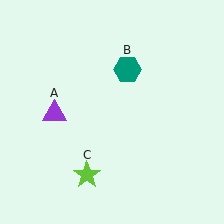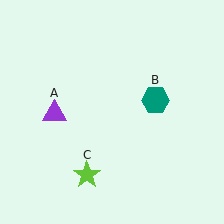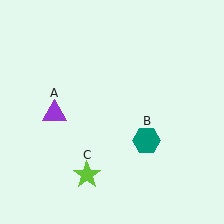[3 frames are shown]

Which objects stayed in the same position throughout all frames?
Purple triangle (object A) and lime star (object C) remained stationary.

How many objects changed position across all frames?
1 object changed position: teal hexagon (object B).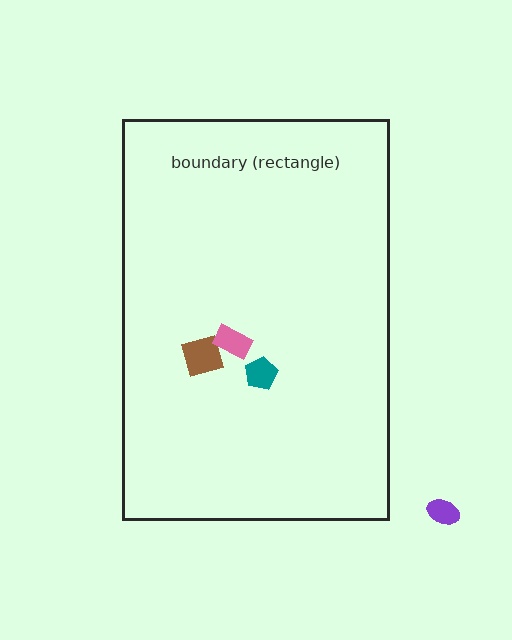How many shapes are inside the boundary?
3 inside, 1 outside.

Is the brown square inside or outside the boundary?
Inside.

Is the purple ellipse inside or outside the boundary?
Outside.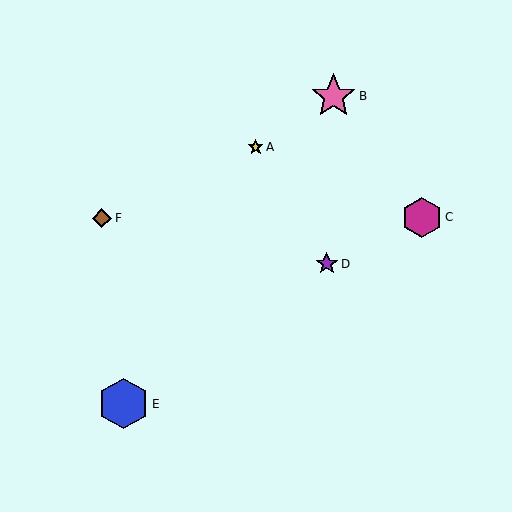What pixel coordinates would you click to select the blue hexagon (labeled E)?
Click at (124, 404) to select the blue hexagon E.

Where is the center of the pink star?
The center of the pink star is at (333, 96).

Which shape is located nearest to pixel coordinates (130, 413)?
The blue hexagon (labeled E) at (124, 404) is nearest to that location.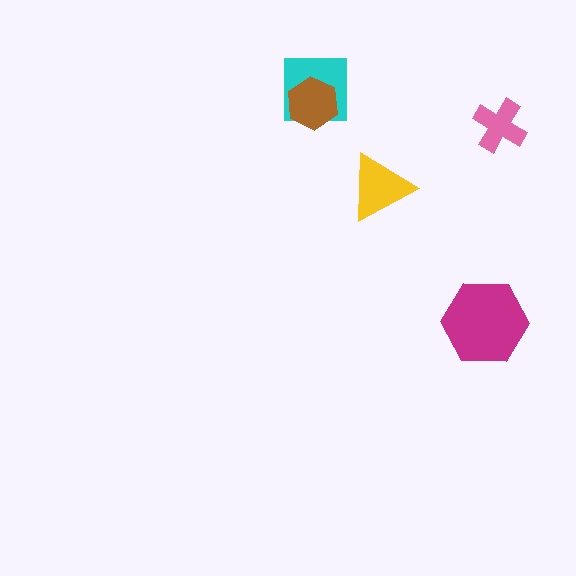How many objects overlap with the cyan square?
1 object overlaps with the cyan square.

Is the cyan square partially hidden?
Yes, it is partially covered by another shape.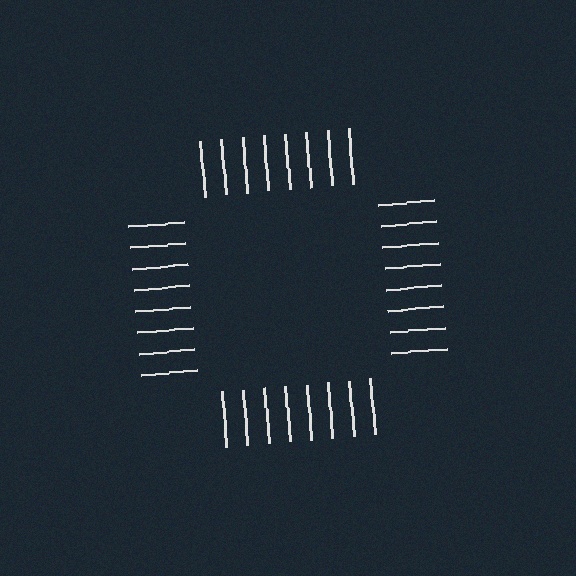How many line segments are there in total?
32 — 8 along each of the 4 edges.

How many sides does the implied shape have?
4 sides — the line-ends trace a square.